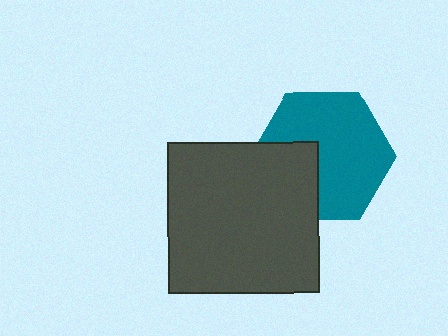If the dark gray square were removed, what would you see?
You would see the complete teal hexagon.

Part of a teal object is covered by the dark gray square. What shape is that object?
It is a hexagon.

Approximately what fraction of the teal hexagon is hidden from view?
Roughly 31% of the teal hexagon is hidden behind the dark gray square.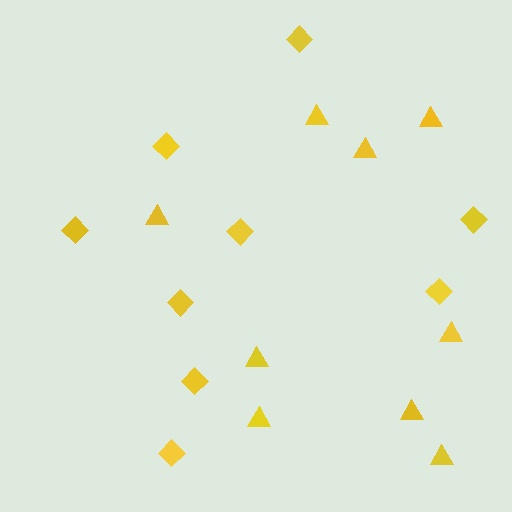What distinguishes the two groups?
There are 2 groups: one group of diamonds (9) and one group of triangles (9).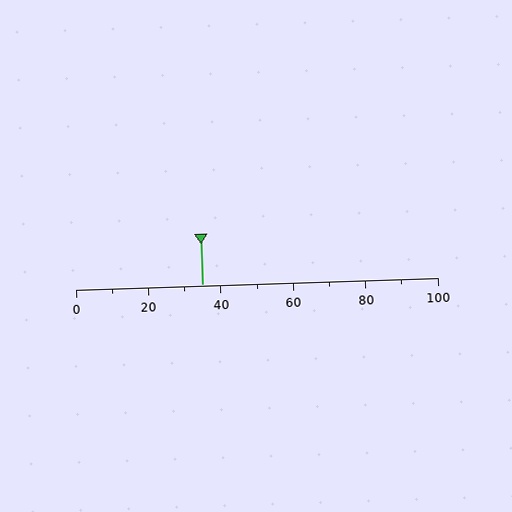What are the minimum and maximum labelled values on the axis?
The axis runs from 0 to 100.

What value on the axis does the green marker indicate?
The marker indicates approximately 35.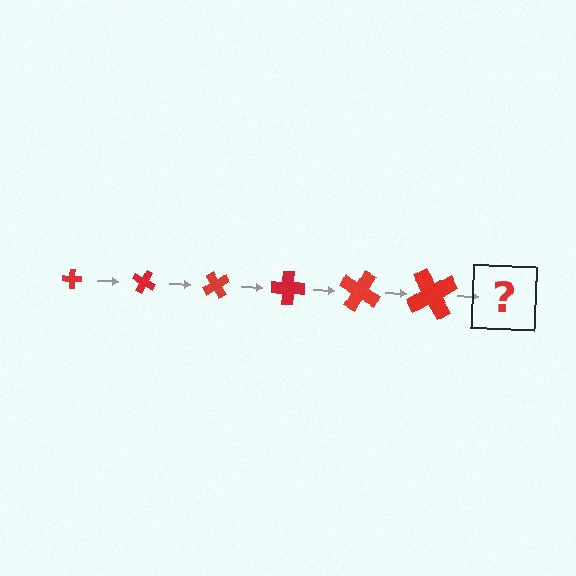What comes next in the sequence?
The next element should be a cross, larger than the previous one and rotated 180 degrees from the start.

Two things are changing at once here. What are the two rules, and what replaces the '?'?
The two rules are that the cross grows larger each step and it rotates 30 degrees each step. The '?' should be a cross, larger than the previous one and rotated 180 degrees from the start.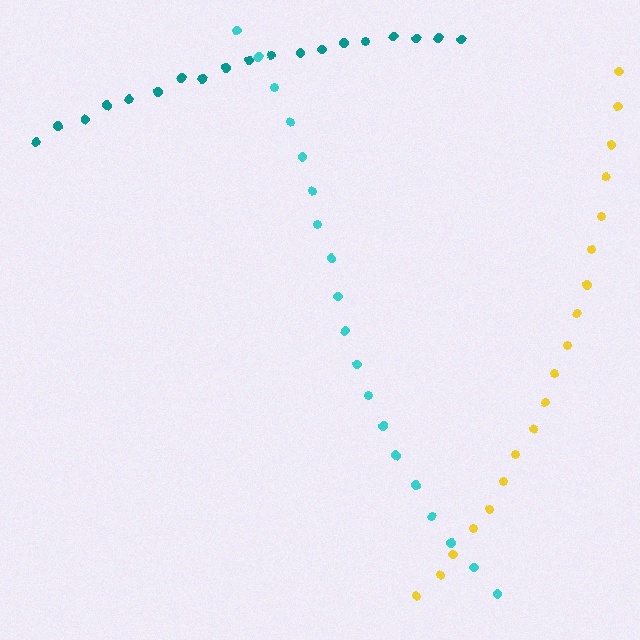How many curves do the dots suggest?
There are 3 distinct paths.